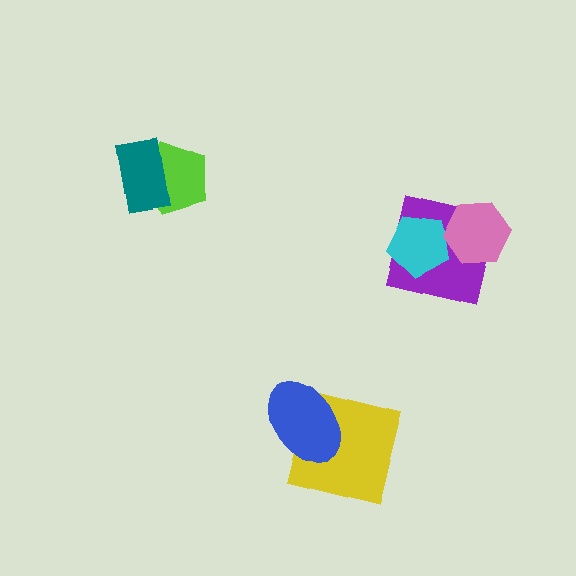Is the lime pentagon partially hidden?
Yes, it is partially covered by another shape.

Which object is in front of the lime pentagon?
The teal rectangle is in front of the lime pentagon.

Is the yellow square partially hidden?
Yes, it is partially covered by another shape.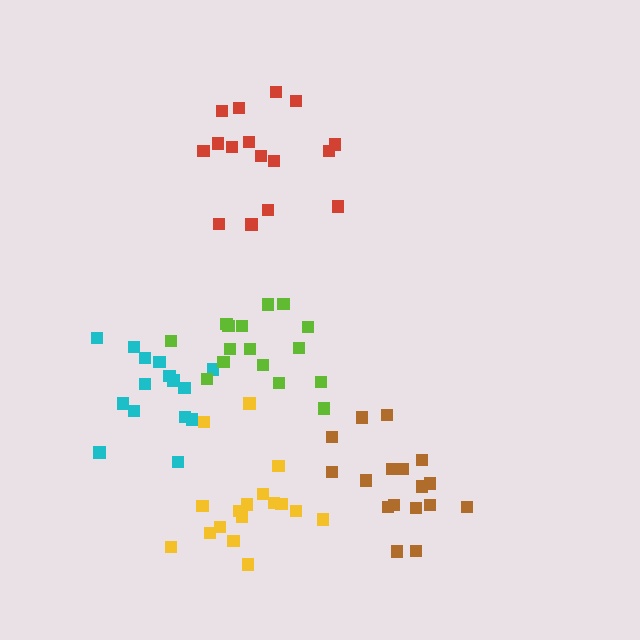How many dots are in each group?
Group 1: 16 dots, Group 2: 17 dots, Group 3: 15 dots, Group 4: 16 dots, Group 5: 17 dots (81 total).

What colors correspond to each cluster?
The clusters are colored: red, yellow, cyan, lime, brown.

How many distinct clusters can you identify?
There are 5 distinct clusters.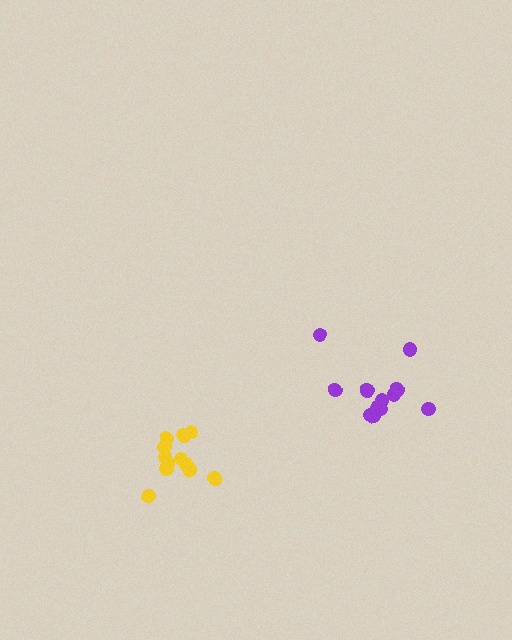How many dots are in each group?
Group 1: 12 dots, Group 2: 12 dots (24 total).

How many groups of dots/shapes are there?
There are 2 groups.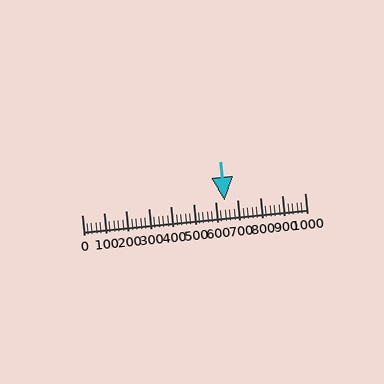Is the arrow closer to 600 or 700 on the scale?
The arrow is closer to 600.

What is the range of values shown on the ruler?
The ruler shows values from 0 to 1000.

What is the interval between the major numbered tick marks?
The major tick marks are spaced 100 units apart.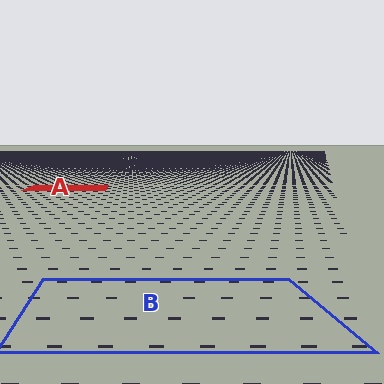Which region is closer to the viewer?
Region B is closer. The texture elements there are larger and more spread out.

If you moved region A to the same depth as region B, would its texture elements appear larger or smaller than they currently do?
They would appear larger. At a closer depth, the same texture elements are projected at a bigger on-screen size.